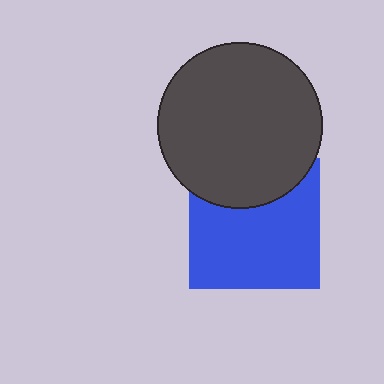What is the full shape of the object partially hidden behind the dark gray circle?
The partially hidden object is a blue square.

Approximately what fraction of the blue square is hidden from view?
Roughly 30% of the blue square is hidden behind the dark gray circle.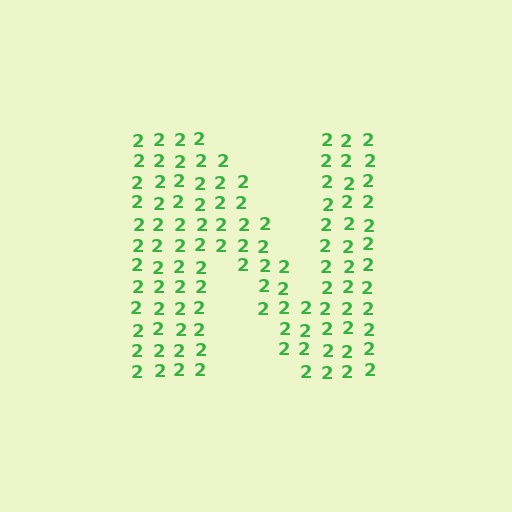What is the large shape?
The large shape is the letter N.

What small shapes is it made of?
It is made of small digit 2's.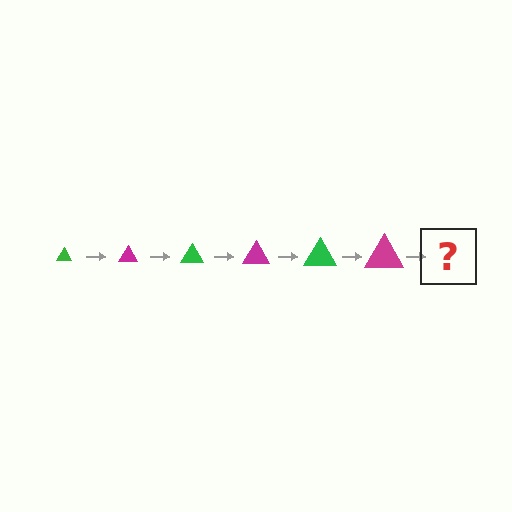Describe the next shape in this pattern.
It should be a green triangle, larger than the previous one.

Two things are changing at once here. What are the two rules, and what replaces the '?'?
The two rules are that the triangle grows larger each step and the color cycles through green and magenta. The '?' should be a green triangle, larger than the previous one.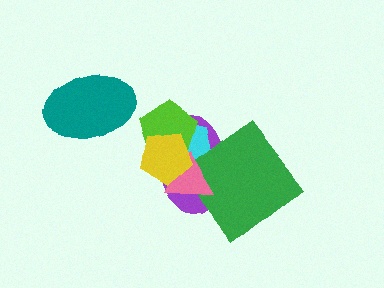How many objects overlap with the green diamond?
2 objects overlap with the green diamond.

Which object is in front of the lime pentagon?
The yellow pentagon is in front of the lime pentagon.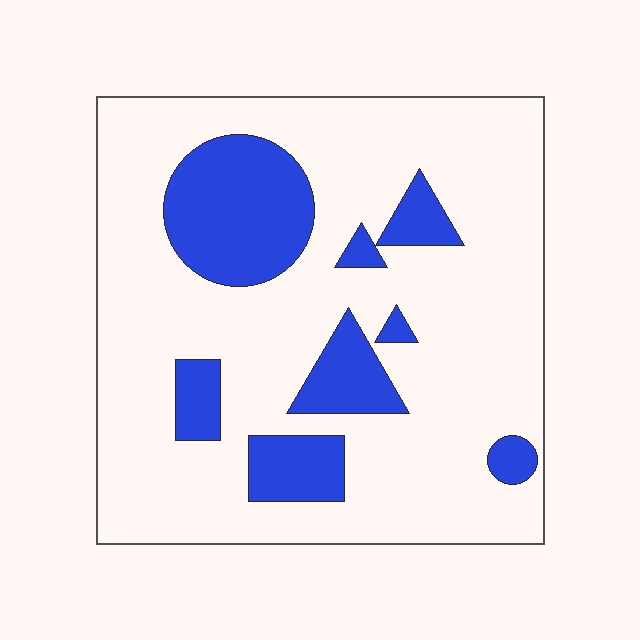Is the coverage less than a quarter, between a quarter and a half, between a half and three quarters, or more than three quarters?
Less than a quarter.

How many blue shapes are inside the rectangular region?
8.